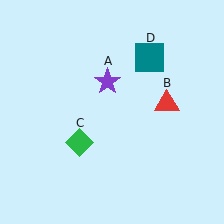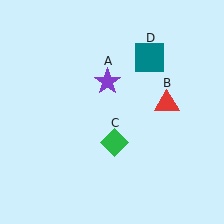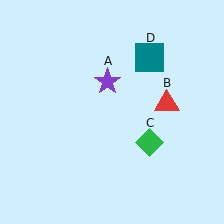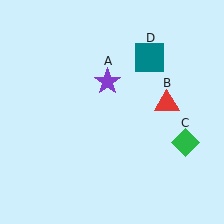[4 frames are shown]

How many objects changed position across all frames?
1 object changed position: green diamond (object C).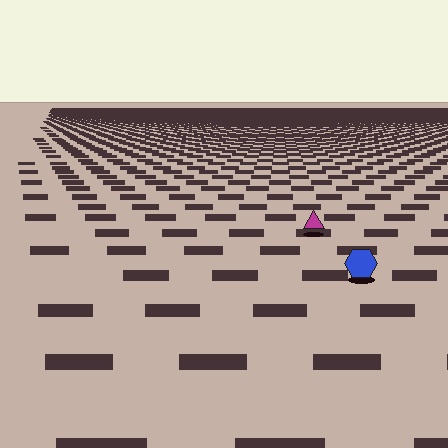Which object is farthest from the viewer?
The magenta triangle is farthest from the viewer. It appears smaller and the ground texture around it is denser.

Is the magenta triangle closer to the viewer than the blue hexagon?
No. The blue hexagon is closer — you can tell from the texture gradient: the ground texture is coarser near it.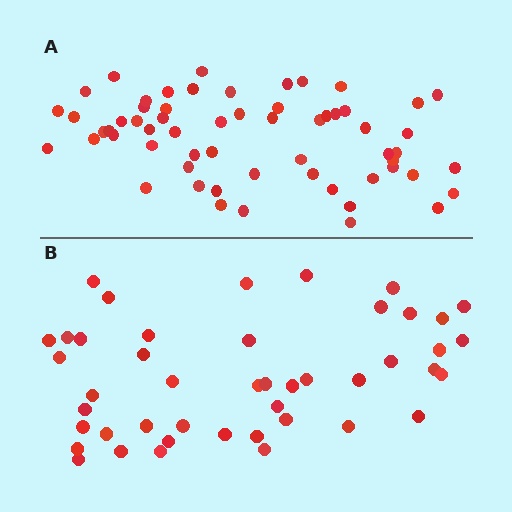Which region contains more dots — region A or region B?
Region A (the top region) has more dots.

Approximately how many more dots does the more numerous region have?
Region A has approximately 15 more dots than region B.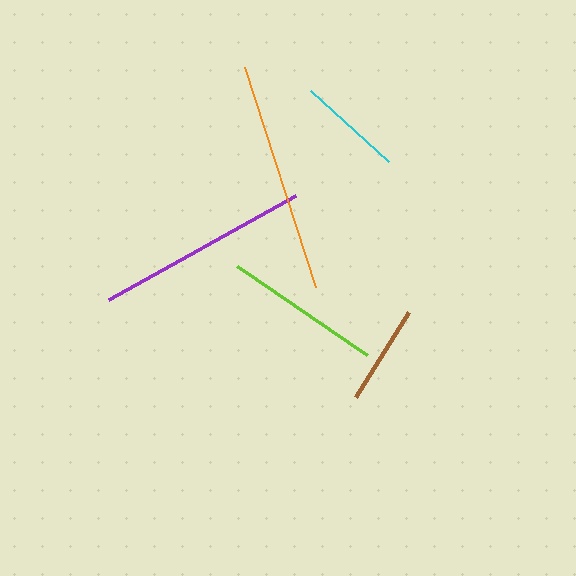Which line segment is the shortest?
The brown line is the shortest at approximately 100 pixels.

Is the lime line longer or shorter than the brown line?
The lime line is longer than the brown line.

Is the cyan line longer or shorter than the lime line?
The lime line is longer than the cyan line.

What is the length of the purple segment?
The purple segment is approximately 214 pixels long.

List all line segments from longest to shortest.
From longest to shortest: orange, purple, lime, cyan, brown.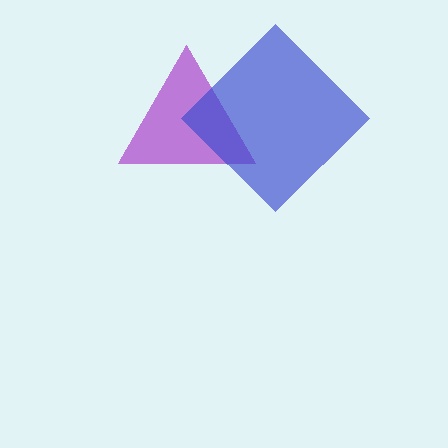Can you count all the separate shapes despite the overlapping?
Yes, there are 2 separate shapes.